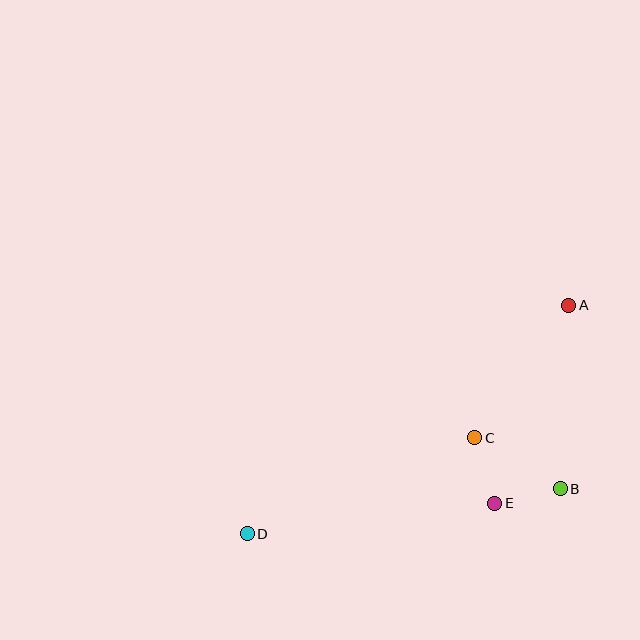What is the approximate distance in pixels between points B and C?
The distance between B and C is approximately 100 pixels.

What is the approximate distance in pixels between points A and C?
The distance between A and C is approximately 163 pixels.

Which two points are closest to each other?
Points B and E are closest to each other.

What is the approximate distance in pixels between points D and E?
The distance between D and E is approximately 250 pixels.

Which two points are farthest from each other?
Points A and D are farthest from each other.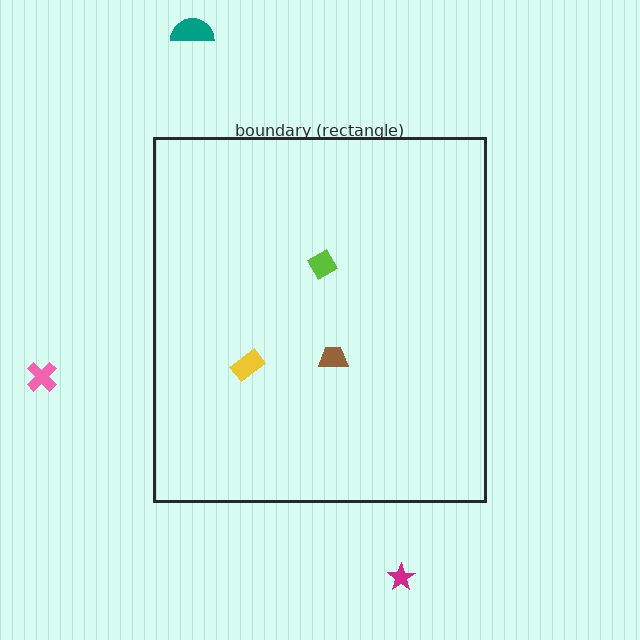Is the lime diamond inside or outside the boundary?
Inside.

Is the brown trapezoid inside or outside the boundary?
Inside.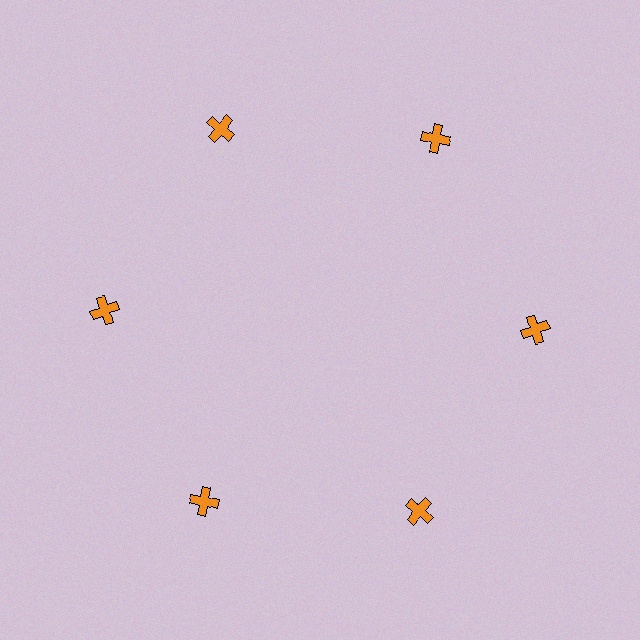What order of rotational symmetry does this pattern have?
This pattern has 6-fold rotational symmetry.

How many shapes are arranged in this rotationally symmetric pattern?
There are 6 shapes, arranged in 6 groups of 1.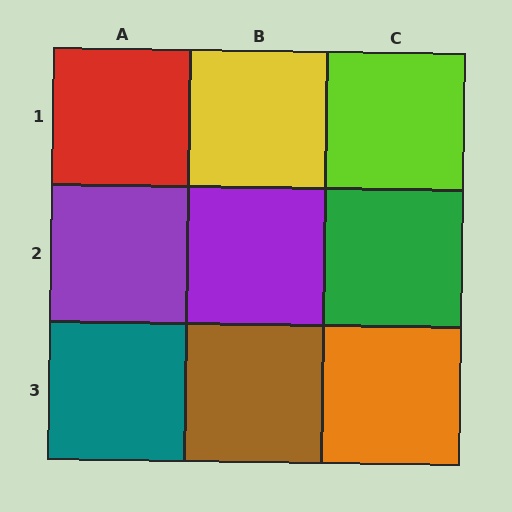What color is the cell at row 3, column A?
Teal.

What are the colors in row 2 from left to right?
Purple, purple, green.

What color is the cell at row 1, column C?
Lime.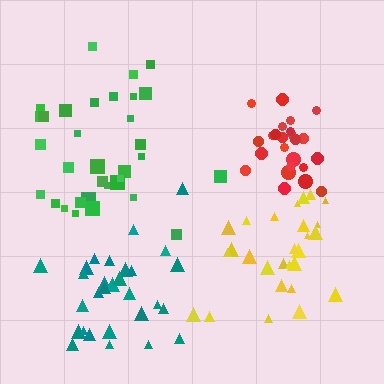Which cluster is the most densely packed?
Red.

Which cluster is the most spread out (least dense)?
Green.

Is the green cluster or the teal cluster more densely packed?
Teal.